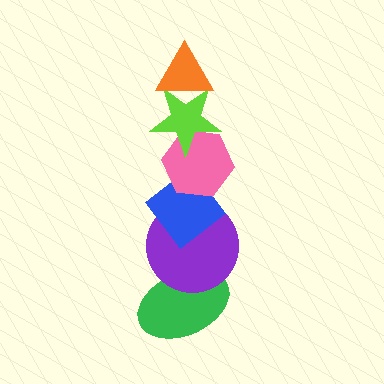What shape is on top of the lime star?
The orange triangle is on top of the lime star.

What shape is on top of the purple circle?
The blue diamond is on top of the purple circle.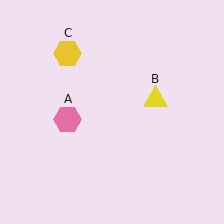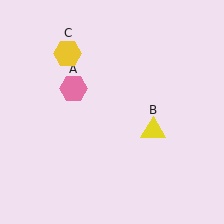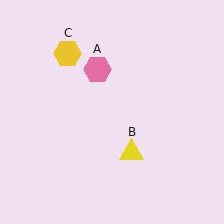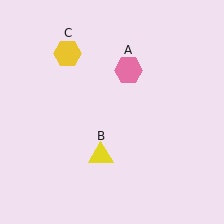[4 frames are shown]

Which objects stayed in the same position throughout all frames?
Yellow hexagon (object C) remained stationary.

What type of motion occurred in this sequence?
The pink hexagon (object A), yellow triangle (object B) rotated clockwise around the center of the scene.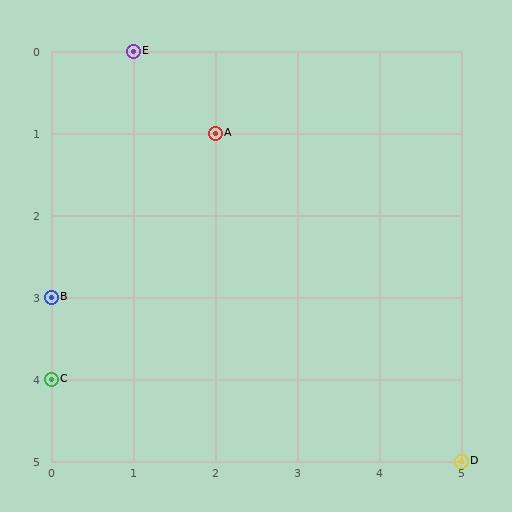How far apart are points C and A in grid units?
Points C and A are 2 columns and 3 rows apart (about 3.6 grid units diagonally).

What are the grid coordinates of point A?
Point A is at grid coordinates (2, 1).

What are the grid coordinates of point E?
Point E is at grid coordinates (1, 0).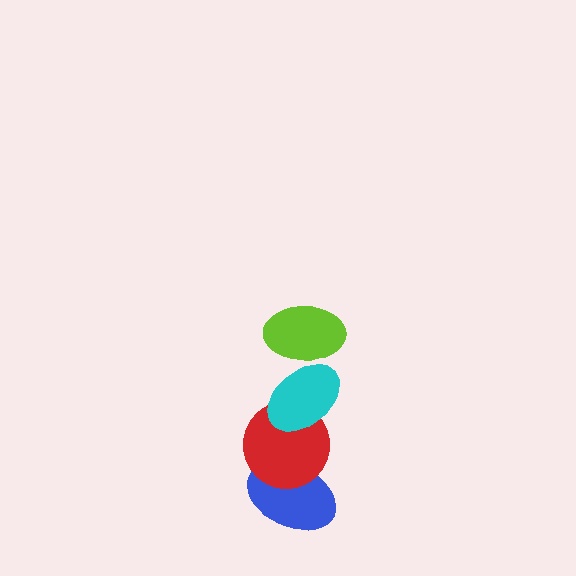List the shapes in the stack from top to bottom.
From top to bottom: the lime ellipse, the cyan ellipse, the red circle, the blue ellipse.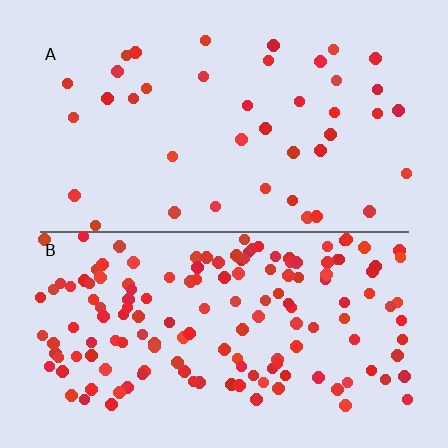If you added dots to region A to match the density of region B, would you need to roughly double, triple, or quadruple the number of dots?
Approximately quadruple.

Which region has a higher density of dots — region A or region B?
B (the bottom).